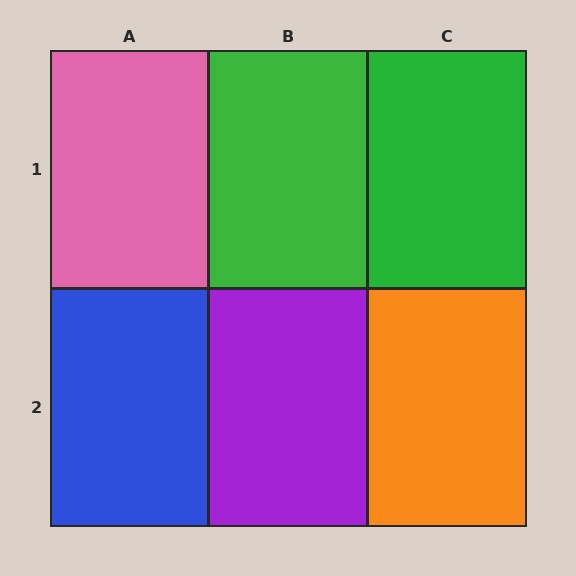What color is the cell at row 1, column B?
Green.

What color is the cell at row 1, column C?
Green.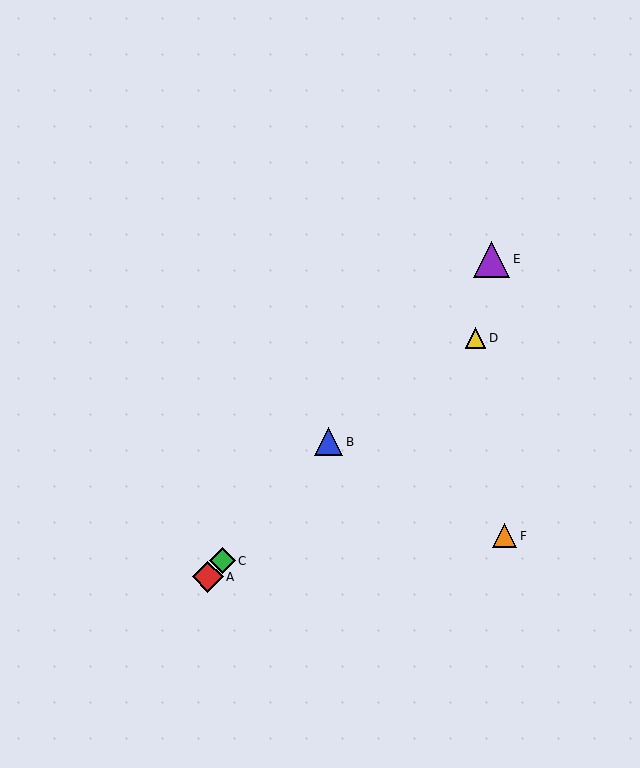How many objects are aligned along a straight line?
4 objects (A, B, C, E) are aligned along a straight line.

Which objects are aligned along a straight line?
Objects A, B, C, E are aligned along a straight line.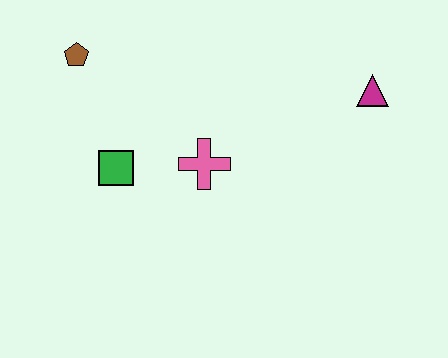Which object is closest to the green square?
The pink cross is closest to the green square.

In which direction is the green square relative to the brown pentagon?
The green square is below the brown pentagon.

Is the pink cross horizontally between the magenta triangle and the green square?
Yes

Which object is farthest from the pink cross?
The magenta triangle is farthest from the pink cross.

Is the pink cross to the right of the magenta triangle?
No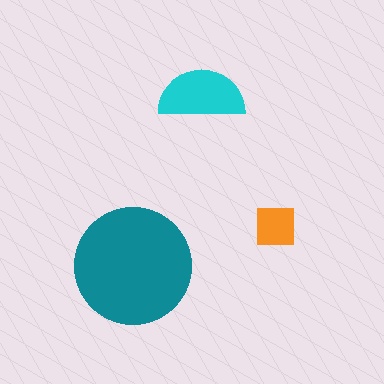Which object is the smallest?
The orange square.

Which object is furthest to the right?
The orange square is rightmost.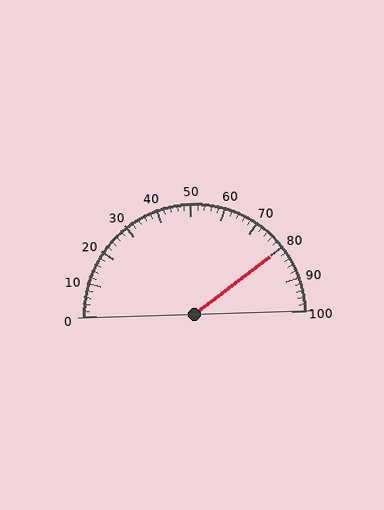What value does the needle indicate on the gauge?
The needle indicates approximately 80.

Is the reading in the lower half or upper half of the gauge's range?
The reading is in the upper half of the range (0 to 100).